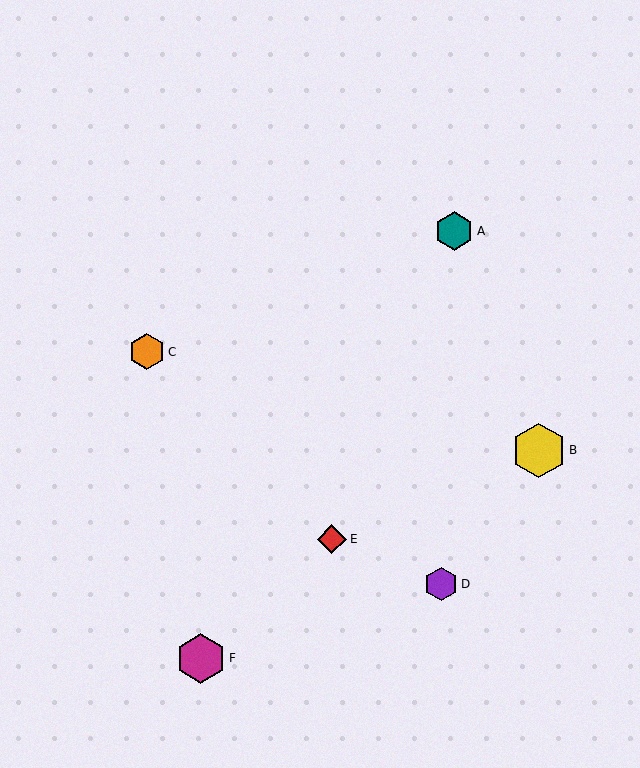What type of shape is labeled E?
Shape E is a red diamond.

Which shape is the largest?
The yellow hexagon (labeled B) is the largest.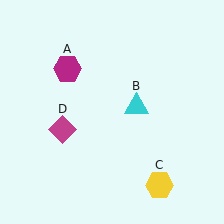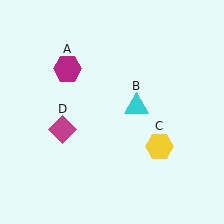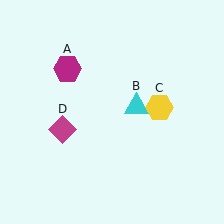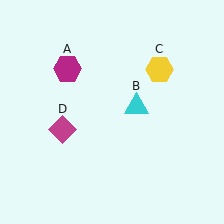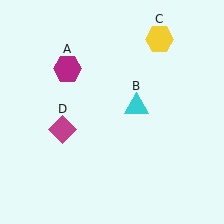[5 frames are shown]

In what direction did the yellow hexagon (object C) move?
The yellow hexagon (object C) moved up.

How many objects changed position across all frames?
1 object changed position: yellow hexagon (object C).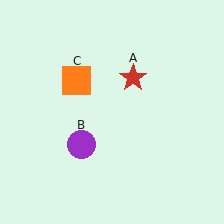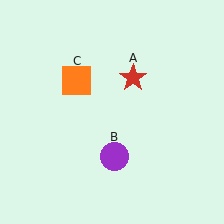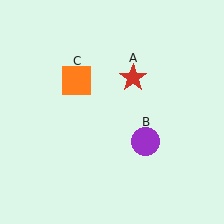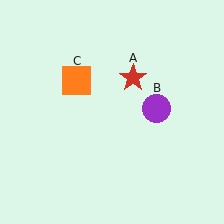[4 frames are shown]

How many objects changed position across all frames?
1 object changed position: purple circle (object B).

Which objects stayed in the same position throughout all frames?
Red star (object A) and orange square (object C) remained stationary.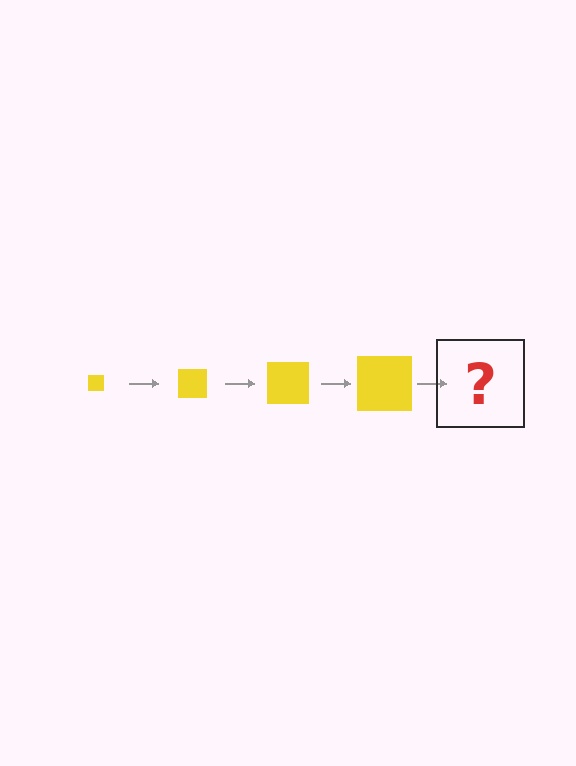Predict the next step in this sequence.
The next step is a yellow square, larger than the previous one.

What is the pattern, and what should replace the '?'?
The pattern is that the square gets progressively larger each step. The '?' should be a yellow square, larger than the previous one.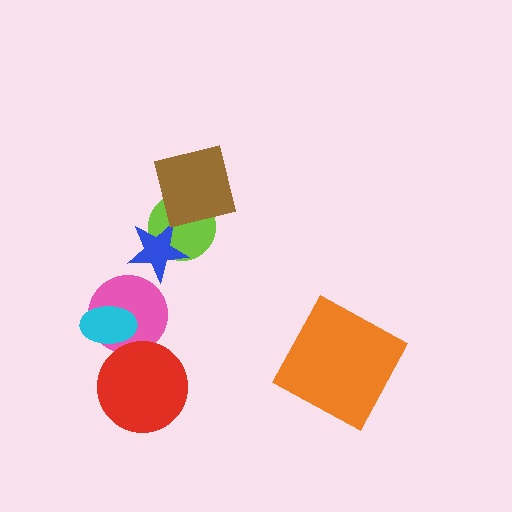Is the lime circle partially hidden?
Yes, it is partially covered by another shape.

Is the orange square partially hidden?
No, no other shape covers it.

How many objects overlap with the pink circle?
2 objects overlap with the pink circle.